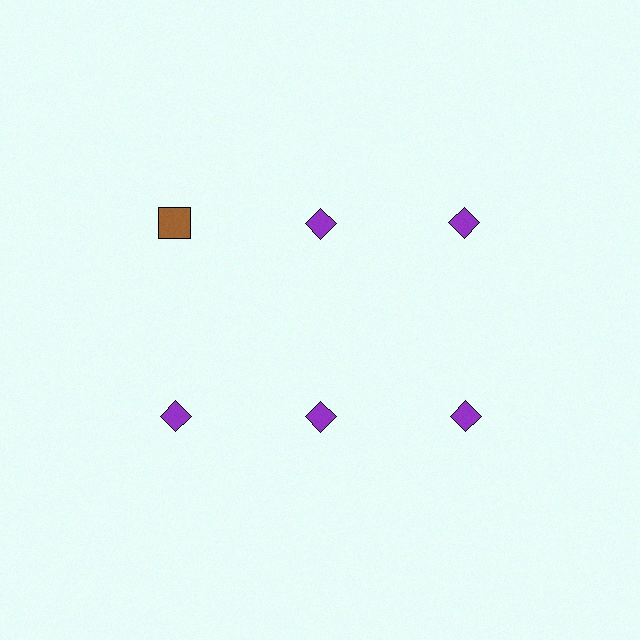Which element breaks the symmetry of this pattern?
The brown square in the top row, leftmost column breaks the symmetry. All other shapes are purple diamonds.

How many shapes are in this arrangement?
There are 6 shapes arranged in a grid pattern.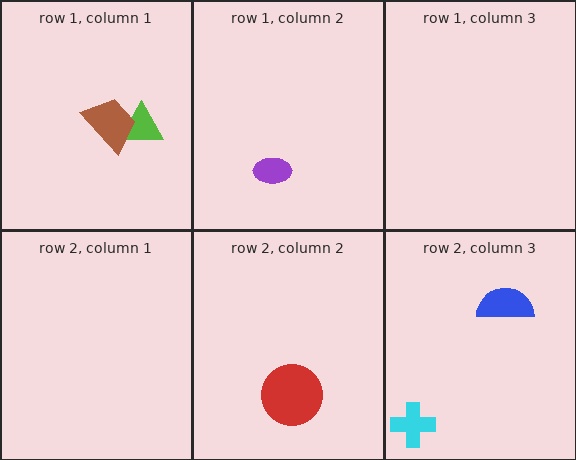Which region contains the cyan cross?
The row 2, column 3 region.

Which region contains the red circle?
The row 2, column 2 region.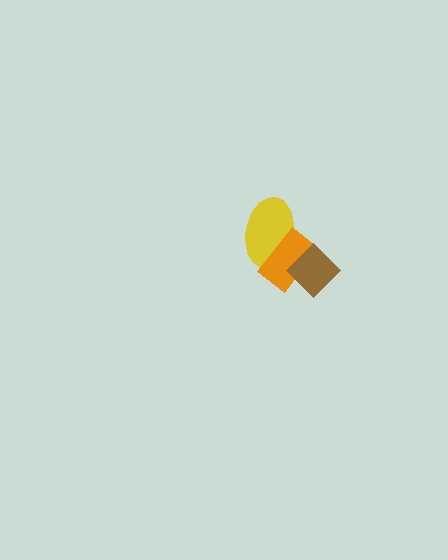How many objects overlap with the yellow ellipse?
1 object overlaps with the yellow ellipse.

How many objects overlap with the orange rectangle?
2 objects overlap with the orange rectangle.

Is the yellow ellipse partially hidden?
Yes, it is partially covered by another shape.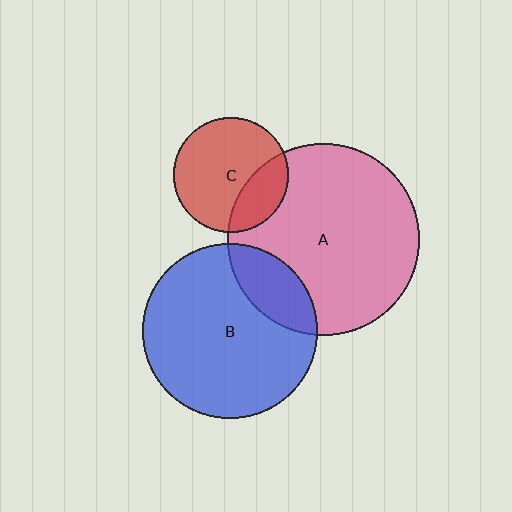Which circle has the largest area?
Circle A (pink).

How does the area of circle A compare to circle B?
Approximately 1.2 times.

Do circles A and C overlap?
Yes.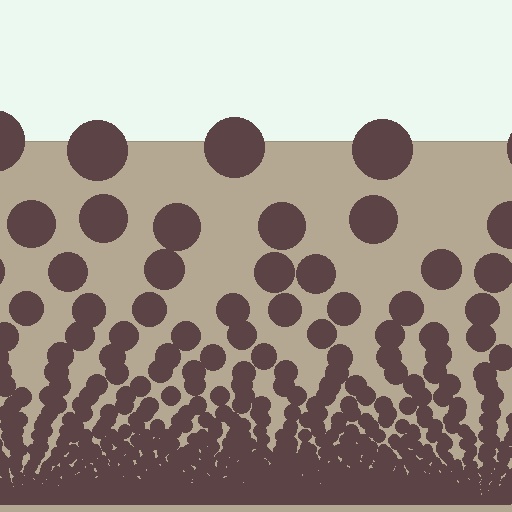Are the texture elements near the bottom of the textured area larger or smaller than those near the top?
Smaller. The gradient is inverted — elements near the bottom are smaller and denser.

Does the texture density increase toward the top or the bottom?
Density increases toward the bottom.